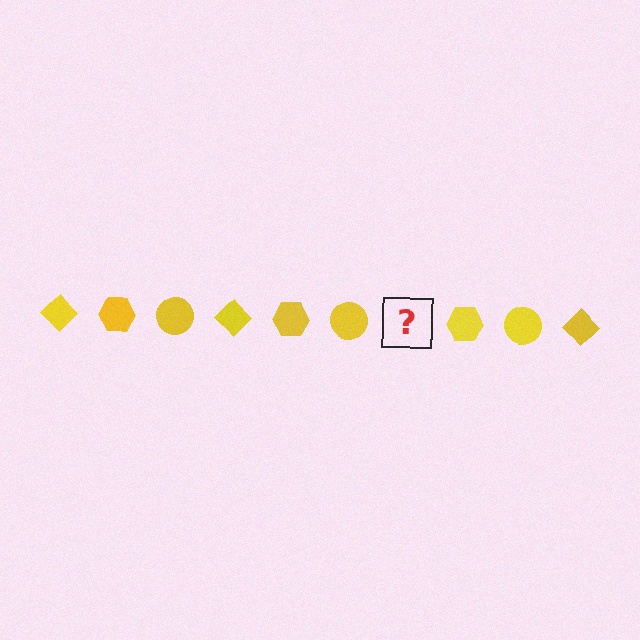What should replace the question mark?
The question mark should be replaced with a yellow diamond.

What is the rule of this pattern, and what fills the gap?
The rule is that the pattern cycles through diamond, hexagon, circle shapes in yellow. The gap should be filled with a yellow diamond.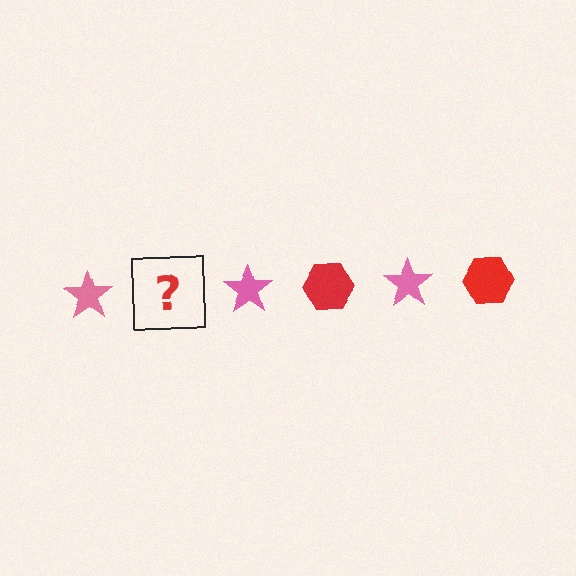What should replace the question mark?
The question mark should be replaced with a red hexagon.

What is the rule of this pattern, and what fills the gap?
The rule is that the pattern alternates between pink star and red hexagon. The gap should be filled with a red hexagon.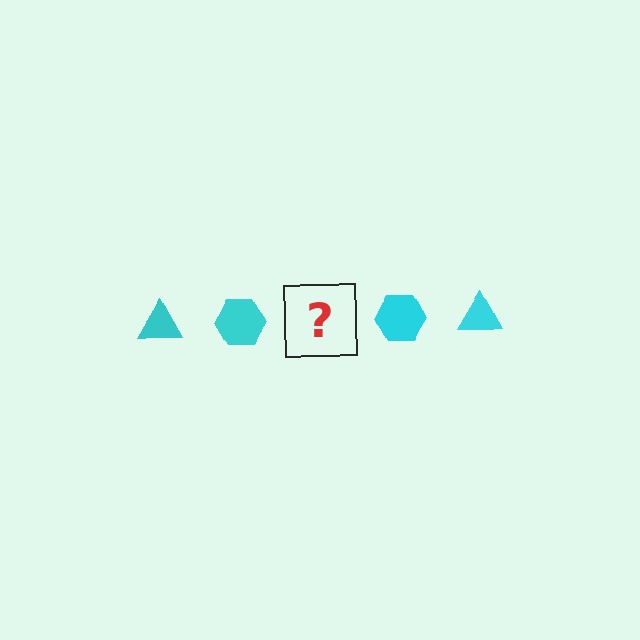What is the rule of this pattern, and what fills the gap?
The rule is that the pattern cycles through triangle, hexagon shapes in cyan. The gap should be filled with a cyan triangle.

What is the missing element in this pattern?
The missing element is a cyan triangle.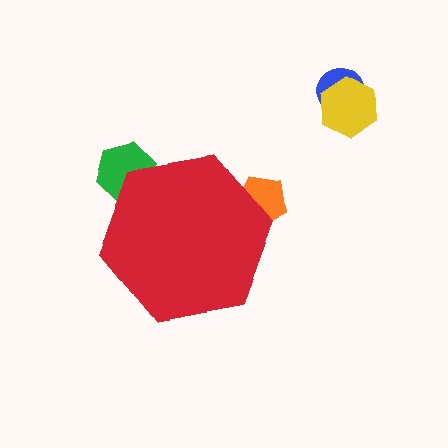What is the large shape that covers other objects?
A red hexagon.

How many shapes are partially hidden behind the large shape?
2 shapes are partially hidden.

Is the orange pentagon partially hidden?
Yes, the orange pentagon is partially hidden behind the red hexagon.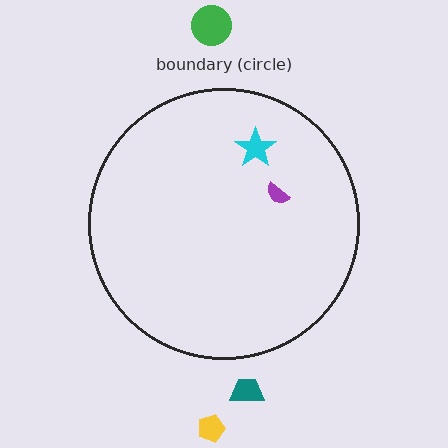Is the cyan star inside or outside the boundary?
Inside.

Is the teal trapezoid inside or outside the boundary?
Outside.